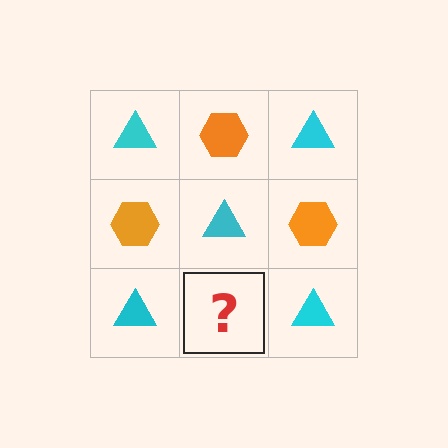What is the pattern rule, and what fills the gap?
The rule is that it alternates cyan triangle and orange hexagon in a checkerboard pattern. The gap should be filled with an orange hexagon.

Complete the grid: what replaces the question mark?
The question mark should be replaced with an orange hexagon.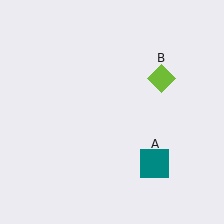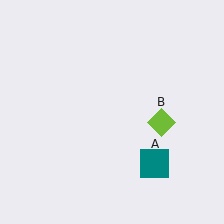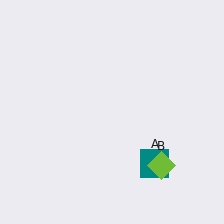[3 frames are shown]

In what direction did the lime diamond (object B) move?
The lime diamond (object B) moved down.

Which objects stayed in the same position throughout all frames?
Teal square (object A) remained stationary.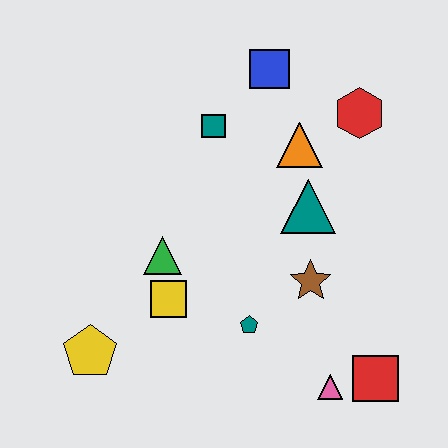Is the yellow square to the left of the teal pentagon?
Yes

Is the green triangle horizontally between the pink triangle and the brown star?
No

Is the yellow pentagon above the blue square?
No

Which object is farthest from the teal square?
The red square is farthest from the teal square.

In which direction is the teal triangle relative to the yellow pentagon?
The teal triangle is to the right of the yellow pentagon.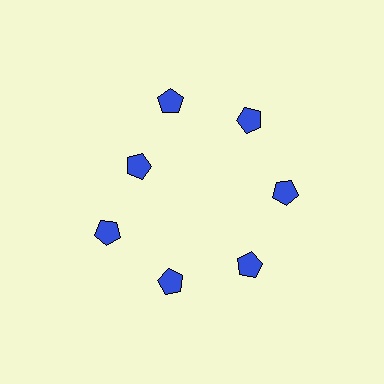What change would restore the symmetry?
The symmetry would be restored by moving it outward, back onto the ring so that all 7 pentagons sit at equal angles and equal distance from the center.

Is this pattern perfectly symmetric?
No. The 7 blue pentagons are arranged in a ring, but one element near the 10 o'clock position is pulled inward toward the center, breaking the 7-fold rotational symmetry.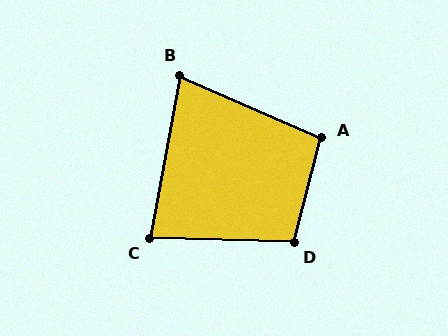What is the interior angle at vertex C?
Approximately 81 degrees (acute).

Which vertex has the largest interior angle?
D, at approximately 103 degrees.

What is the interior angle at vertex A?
Approximately 99 degrees (obtuse).